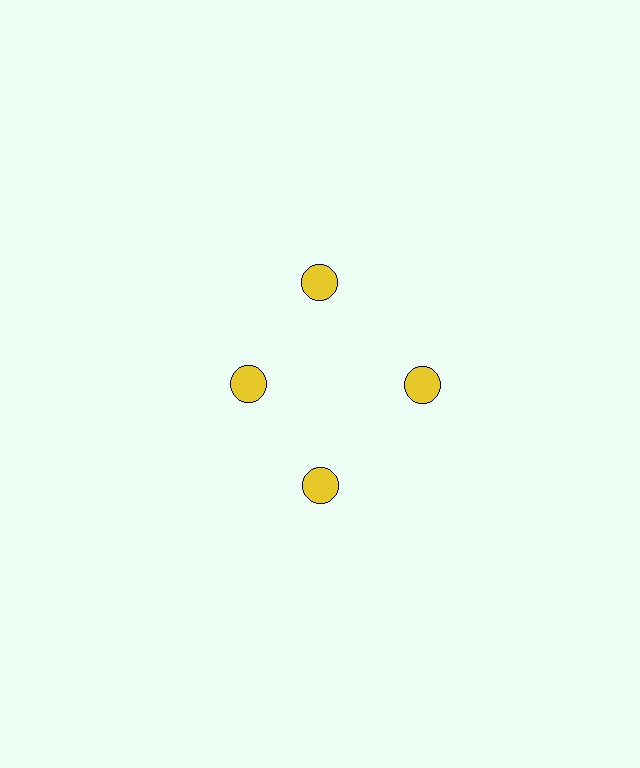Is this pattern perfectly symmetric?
No. The 4 yellow circles are arranged in a ring, but one element near the 9 o'clock position is pulled inward toward the center, breaking the 4-fold rotational symmetry.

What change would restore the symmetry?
The symmetry would be restored by moving it outward, back onto the ring so that all 4 circles sit at equal angles and equal distance from the center.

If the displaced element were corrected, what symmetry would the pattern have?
It would have 4-fold rotational symmetry — the pattern would map onto itself every 90 degrees.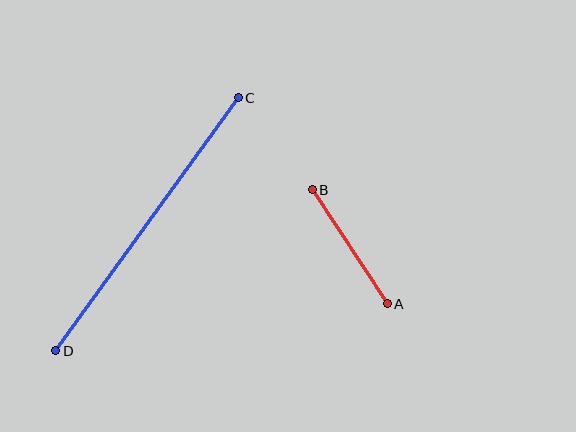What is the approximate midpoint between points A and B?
The midpoint is at approximately (350, 247) pixels.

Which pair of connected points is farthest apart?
Points C and D are farthest apart.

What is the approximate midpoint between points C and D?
The midpoint is at approximately (147, 224) pixels.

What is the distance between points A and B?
The distance is approximately 136 pixels.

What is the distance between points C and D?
The distance is approximately 312 pixels.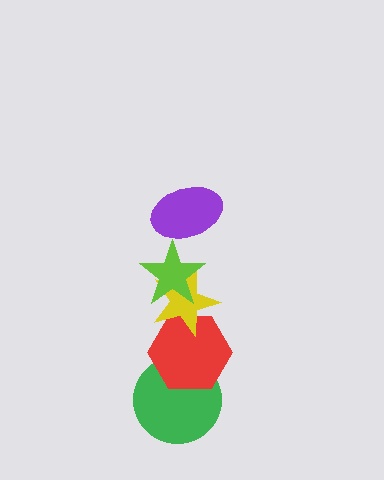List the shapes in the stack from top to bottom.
From top to bottom: the purple ellipse, the lime star, the yellow star, the red hexagon, the green circle.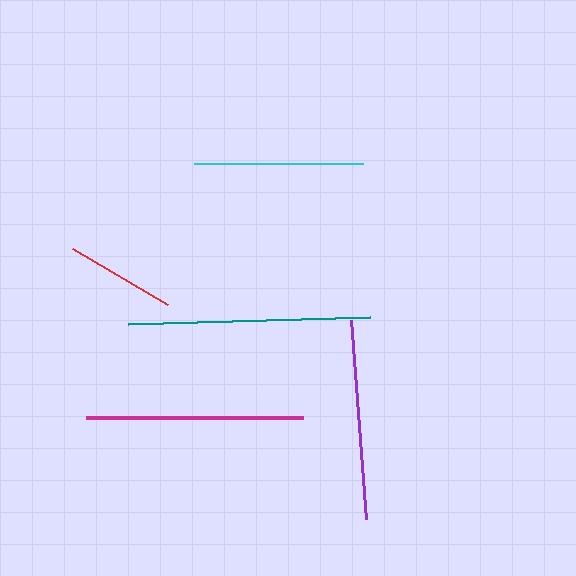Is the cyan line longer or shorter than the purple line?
The purple line is longer than the cyan line.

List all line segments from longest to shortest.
From longest to shortest: teal, magenta, purple, cyan, red.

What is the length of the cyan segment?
The cyan segment is approximately 169 pixels long.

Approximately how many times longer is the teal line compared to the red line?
The teal line is approximately 2.2 times the length of the red line.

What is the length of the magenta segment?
The magenta segment is approximately 216 pixels long.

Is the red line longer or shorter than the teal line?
The teal line is longer than the red line.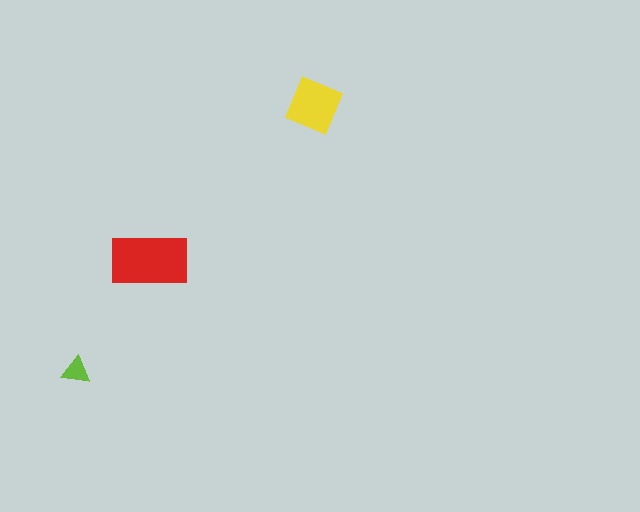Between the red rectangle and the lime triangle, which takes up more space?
The red rectangle.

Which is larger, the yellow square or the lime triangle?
The yellow square.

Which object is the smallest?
The lime triangle.